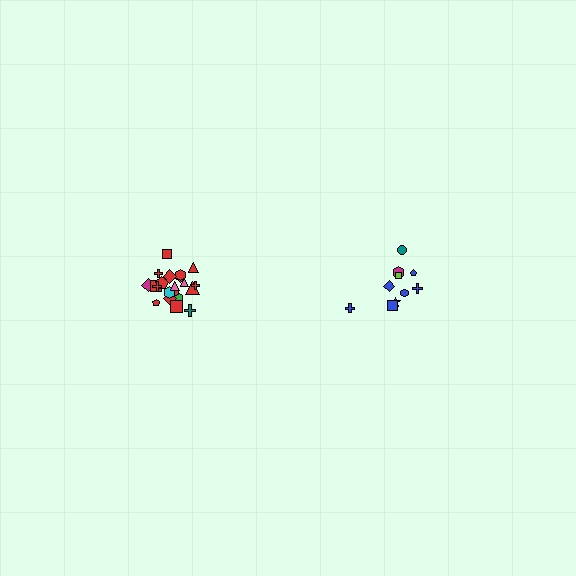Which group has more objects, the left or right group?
The left group.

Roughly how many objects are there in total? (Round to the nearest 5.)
Roughly 30 objects in total.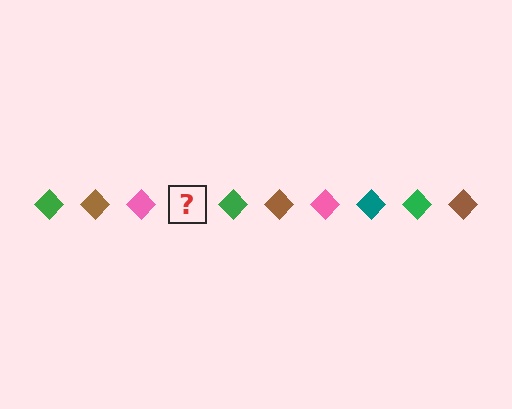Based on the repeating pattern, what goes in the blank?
The blank should be a teal diamond.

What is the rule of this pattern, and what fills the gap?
The rule is that the pattern cycles through green, brown, pink, teal diamonds. The gap should be filled with a teal diamond.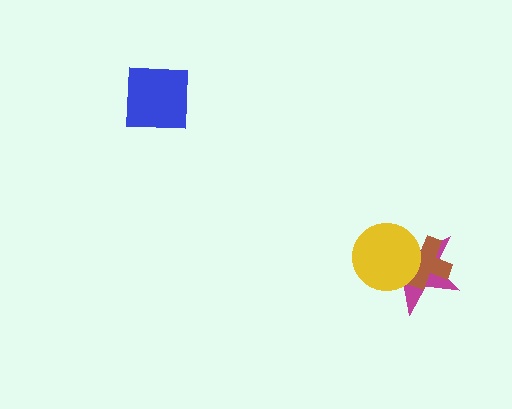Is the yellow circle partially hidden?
No, no other shape covers it.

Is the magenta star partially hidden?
Yes, it is partially covered by another shape.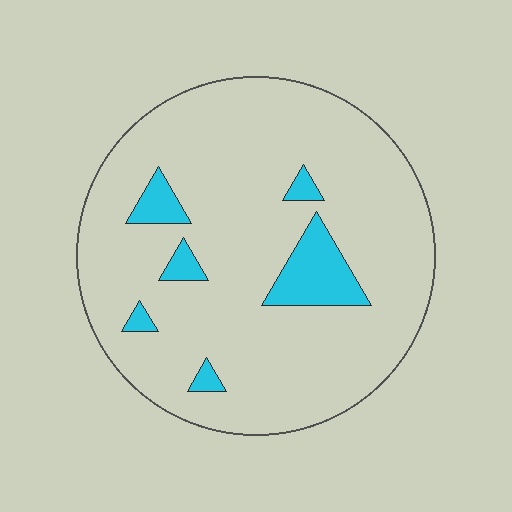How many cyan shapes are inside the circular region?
6.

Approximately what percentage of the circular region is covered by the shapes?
Approximately 10%.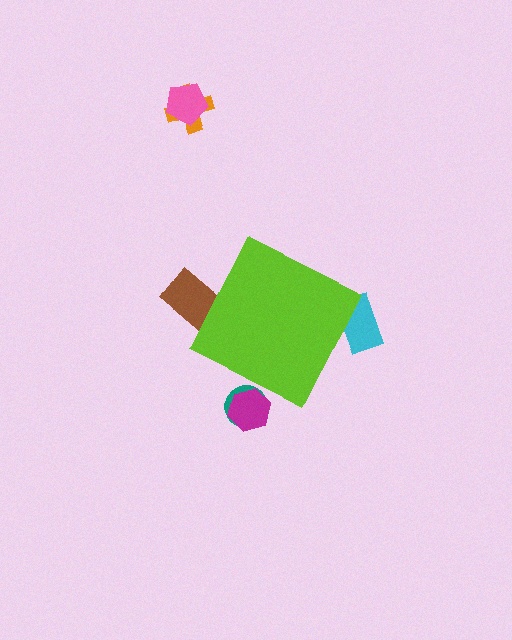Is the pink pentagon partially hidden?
No, the pink pentagon is fully visible.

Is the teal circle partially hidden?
Yes, the teal circle is partially hidden behind the lime diamond.